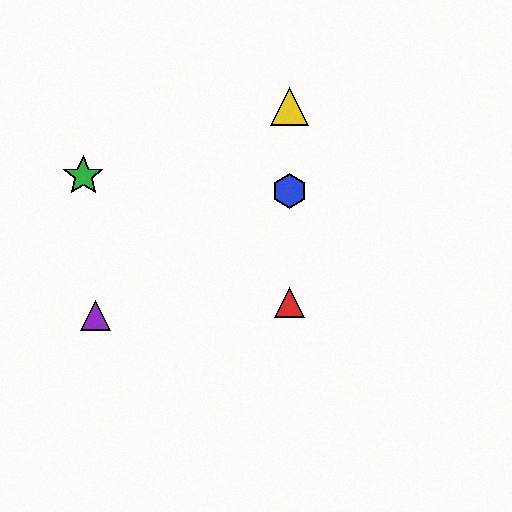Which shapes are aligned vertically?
The red triangle, the blue hexagon, the yellow triangle are aligned vertically.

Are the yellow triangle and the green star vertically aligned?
No, the yellow triangle is at x≈289 and the green star is at x≈83.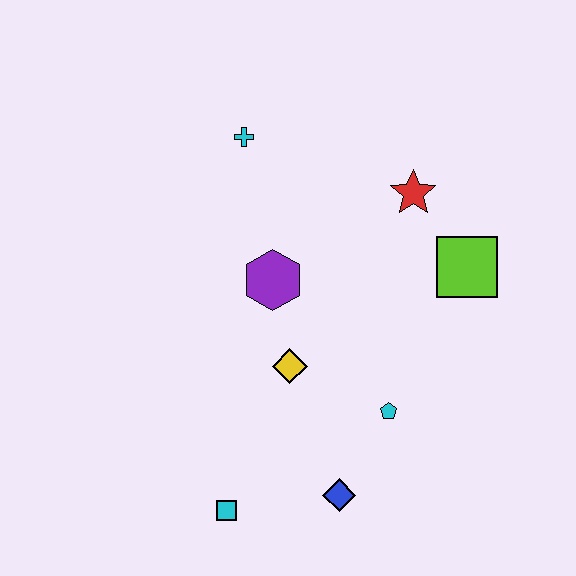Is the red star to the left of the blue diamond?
No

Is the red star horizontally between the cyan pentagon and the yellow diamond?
No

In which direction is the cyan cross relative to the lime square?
The cyan cross is to the left of the lime square.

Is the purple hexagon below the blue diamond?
No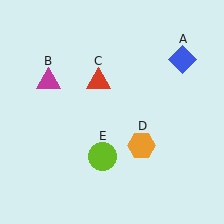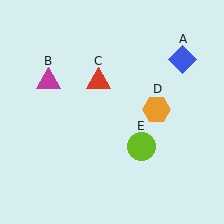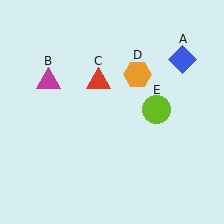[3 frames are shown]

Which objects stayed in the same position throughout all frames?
Blue diamond (object A) and magenta triangle (object B) and red triangle (object C) remained stationary.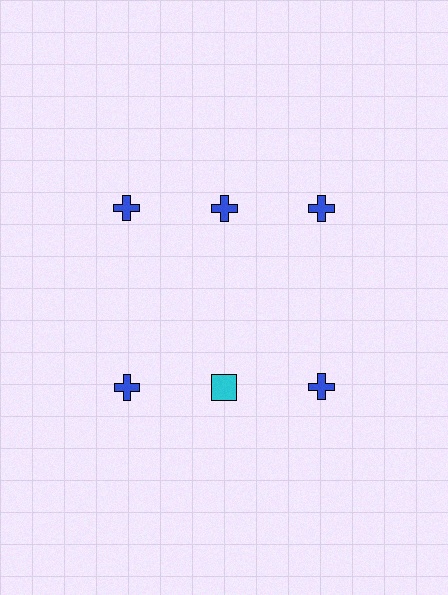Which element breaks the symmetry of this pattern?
The cyan square in the second row, second from left column breaks the symmetry. All other shapes are blue crosses.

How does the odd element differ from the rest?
It differs in both color (cyan instead of blue) and shape (square instead of cross).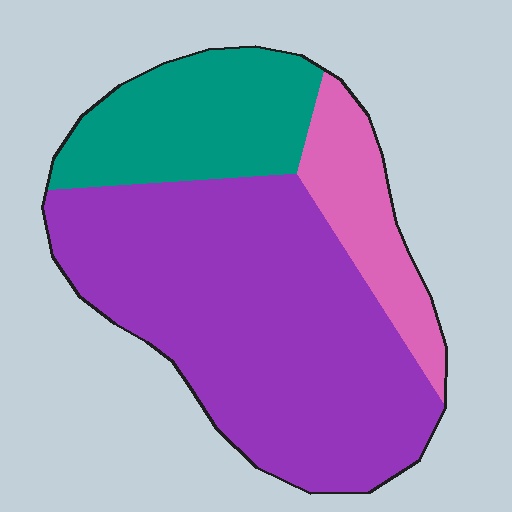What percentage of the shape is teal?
Teal takes up less than a quarter of the shape.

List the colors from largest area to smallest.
From largest to smallest: purple, teal, pink.